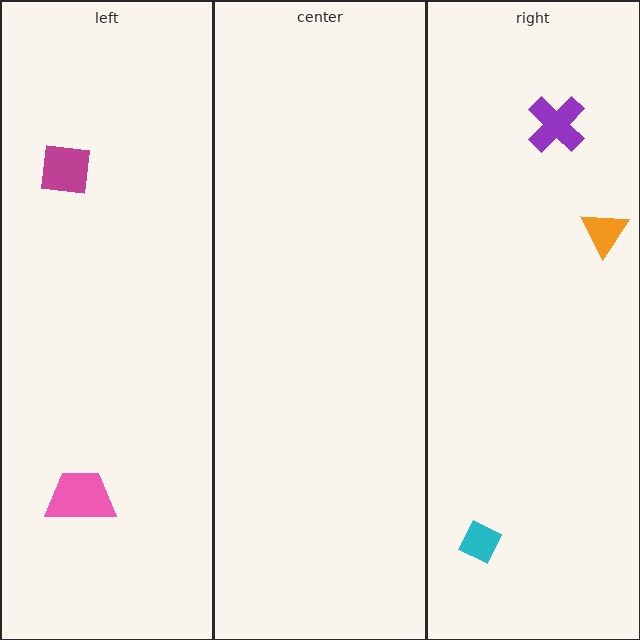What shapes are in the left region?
The magenta square, the pink trapezoid.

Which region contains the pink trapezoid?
The left region.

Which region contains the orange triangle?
The right region.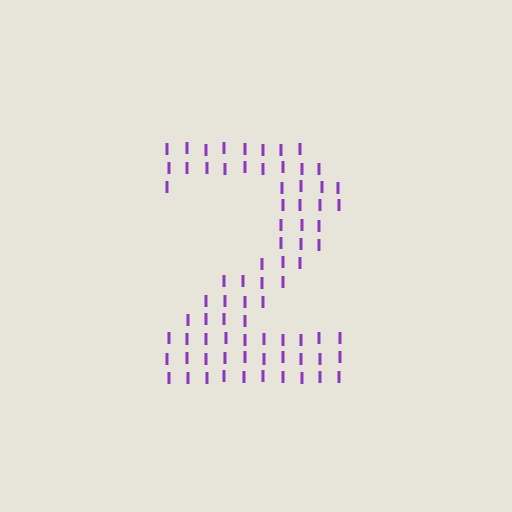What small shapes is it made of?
It is made of small letter I's.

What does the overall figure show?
The overall figure shows the digit 2.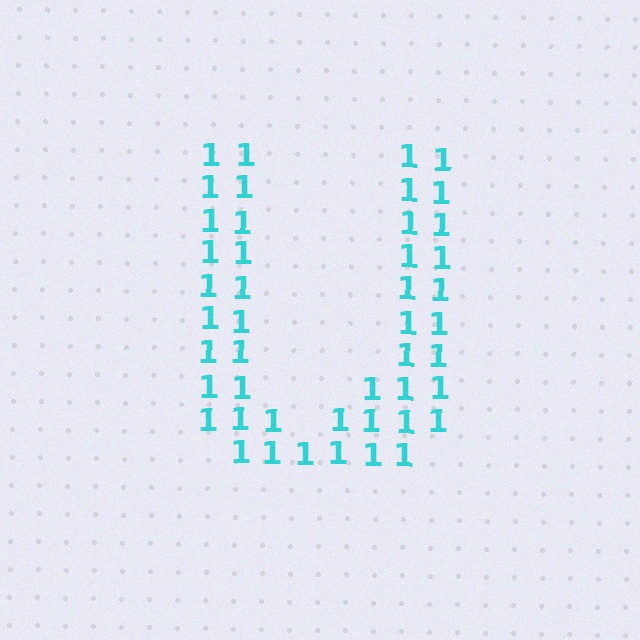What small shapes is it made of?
It is made of small digit 1's.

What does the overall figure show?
The overall figure shows the letter U.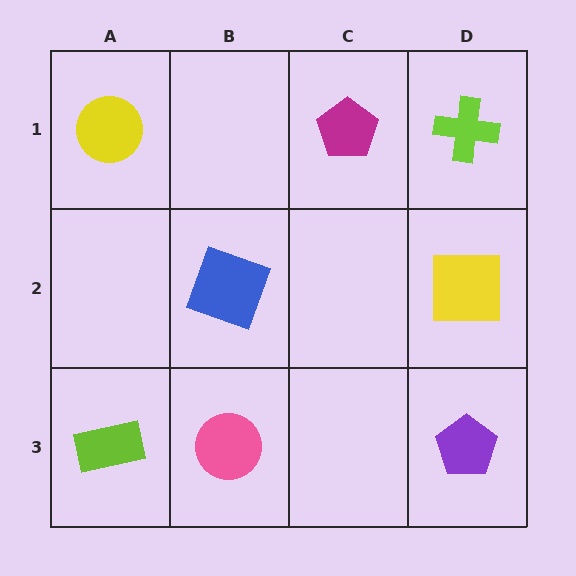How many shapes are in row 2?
2 shapes.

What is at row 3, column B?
A pink circle.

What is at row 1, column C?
A magenta pentagon.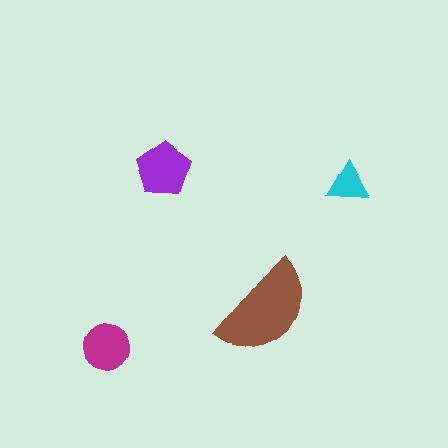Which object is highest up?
The purple pentagon is topmost.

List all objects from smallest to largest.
The cyan triangle, the magenta circle, the purple pentagon, the brown semicircle.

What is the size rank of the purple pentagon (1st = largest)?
2nd.